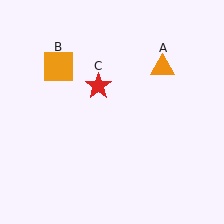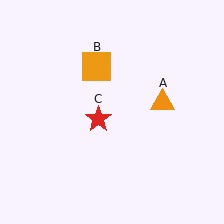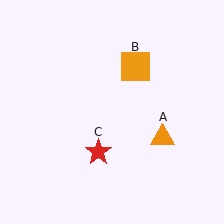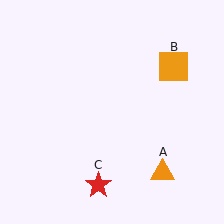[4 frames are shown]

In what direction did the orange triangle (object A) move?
The orange triangle (object A) moved down.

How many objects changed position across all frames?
3 objects changed position: orange triangle (object A), orange square (object B), red star (object C).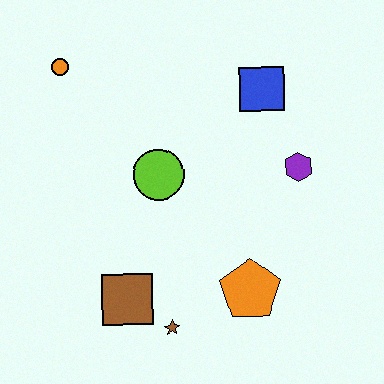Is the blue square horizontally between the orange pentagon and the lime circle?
No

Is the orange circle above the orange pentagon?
Yes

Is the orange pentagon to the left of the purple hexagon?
Yes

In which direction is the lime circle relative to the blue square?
The lime circle is to the left of the blue square.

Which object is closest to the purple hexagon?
The blue square is closest to the purple hexagon.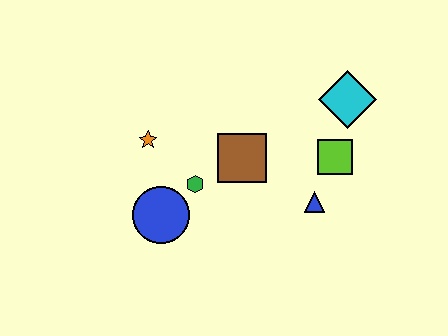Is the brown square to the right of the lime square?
No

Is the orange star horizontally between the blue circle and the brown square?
No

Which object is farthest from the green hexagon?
The cyan diamond is farthest from the green hexagon.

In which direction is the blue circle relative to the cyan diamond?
The blue circle is to the left of the cyan diamond.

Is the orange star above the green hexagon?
Yes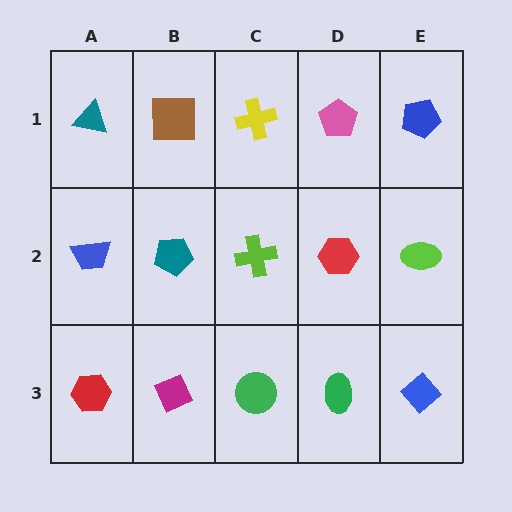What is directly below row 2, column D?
A green ellipse.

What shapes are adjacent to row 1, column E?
A lime ellipse (row 2, column E), a pink pentagon (row 1, column D).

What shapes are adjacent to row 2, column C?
A yellow cross (row 1, column C), a green circle (row 3, column C), a teal pentagon (row 2, column B), a red hexagon (row 2, column D).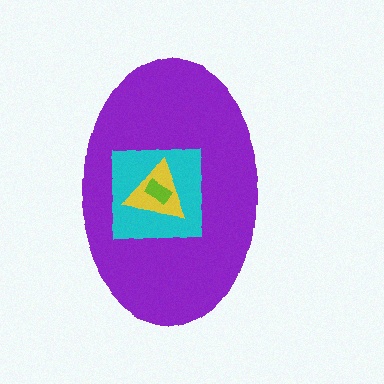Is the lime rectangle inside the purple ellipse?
Yes.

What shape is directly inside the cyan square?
The yellow triangle.